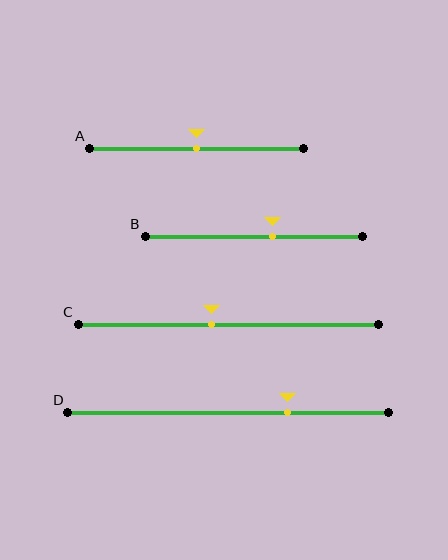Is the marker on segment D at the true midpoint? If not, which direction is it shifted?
No, the marker on segment D is shifted to the right by about 18% of the segment length.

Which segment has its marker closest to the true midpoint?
Segment A has its marker closest to the true midpoint.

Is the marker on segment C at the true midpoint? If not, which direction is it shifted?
No, the marker on segment C is shifted to the left by about 5% of the segment length.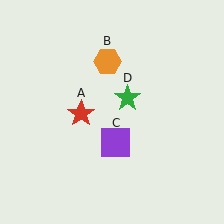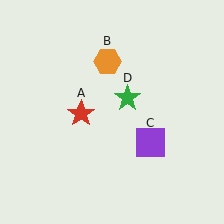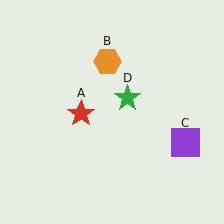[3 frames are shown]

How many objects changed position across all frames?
1 object changed position: purple square (object C).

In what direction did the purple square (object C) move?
The purple square (object C) moved right.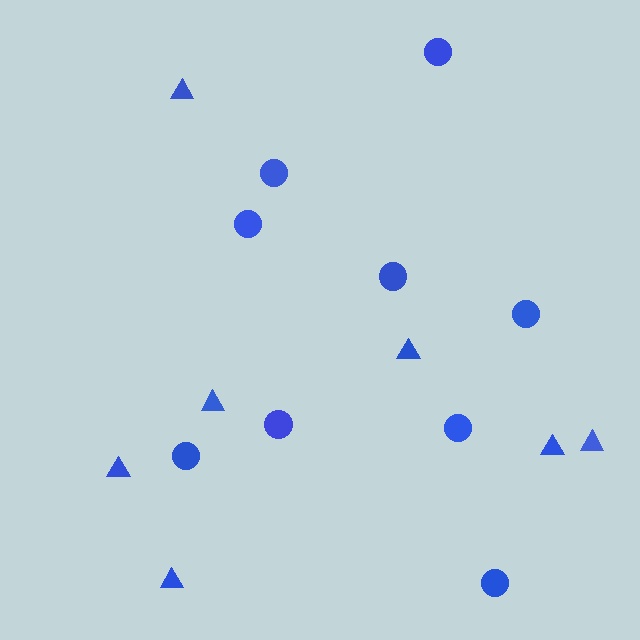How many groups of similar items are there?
There are 2 groups: one group of triangles (7) and one group of circles (9).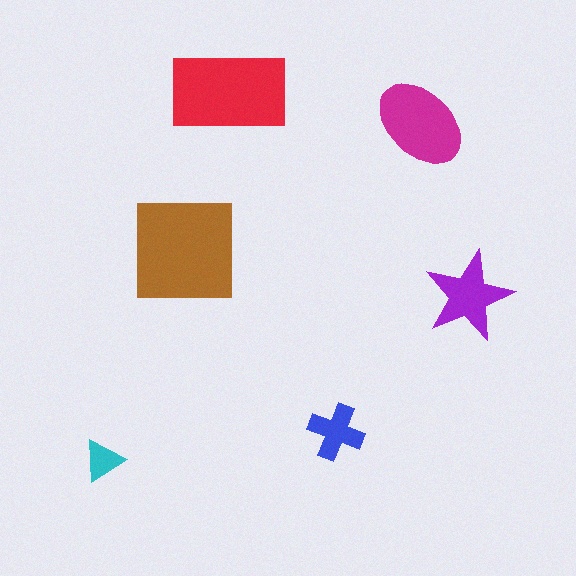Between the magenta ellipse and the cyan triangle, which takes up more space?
The magenta ellipse.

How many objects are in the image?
There are 6 objects in the image.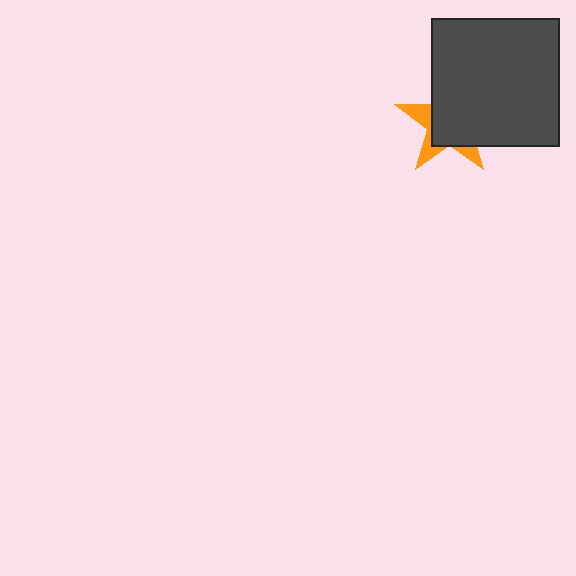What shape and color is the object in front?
The object in front is a dark gray square.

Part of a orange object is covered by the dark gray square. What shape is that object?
It is a star.